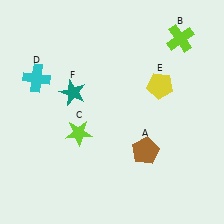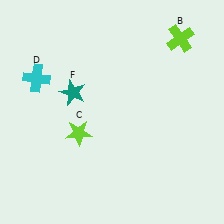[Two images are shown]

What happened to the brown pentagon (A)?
The brown pentagon (A) was removed in Image 2. It was in the bottom-right area of Image 1.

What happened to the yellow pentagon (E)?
The yellow pentagon (E) was removed in Image 2. It was in the top-right area of Image 1.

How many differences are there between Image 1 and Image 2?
There are 2 differences between the two images.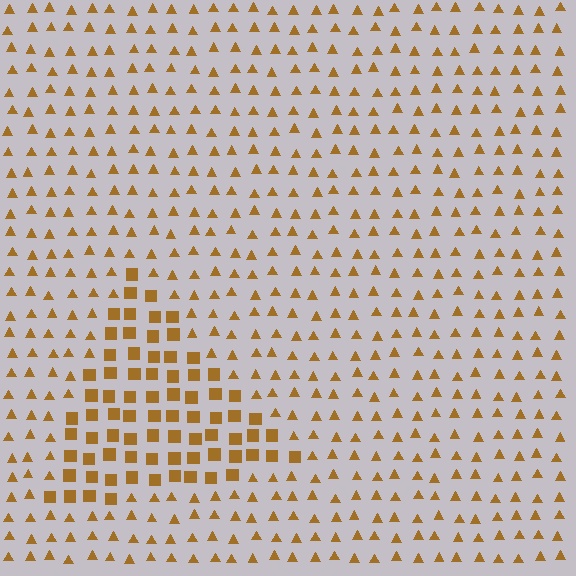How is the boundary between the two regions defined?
The boundary is defined by a change in element shape: squares inside vs. triangles outside. All elements share the same color and spacing.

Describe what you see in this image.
The image is filled with small brown elements arranged in a uniform grid. A triangle-shaped region contains squares, while the surrounding area contains triangles. The boundary is defined purely by the change in element shape.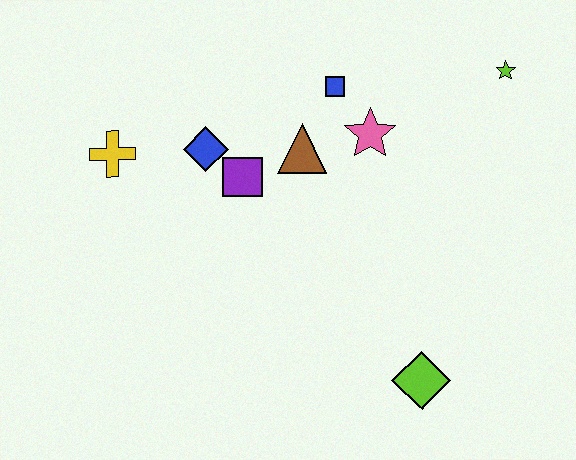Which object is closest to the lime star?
The pink star is closest to the lime star.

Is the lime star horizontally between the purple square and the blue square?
No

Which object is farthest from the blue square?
The lime diamond is farthest from the blue square.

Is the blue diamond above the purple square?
Yes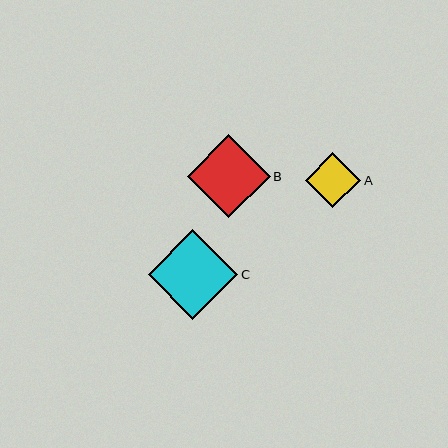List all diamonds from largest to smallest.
From largest to smallest: C, B, A.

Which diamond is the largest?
Diamond C is the largest with a size of approximately 89 pixels.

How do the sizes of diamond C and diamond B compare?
Diamond C and diamond B are approximately the same size.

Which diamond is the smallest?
Diamond A is the smallest with a size of approximately 56 pixels.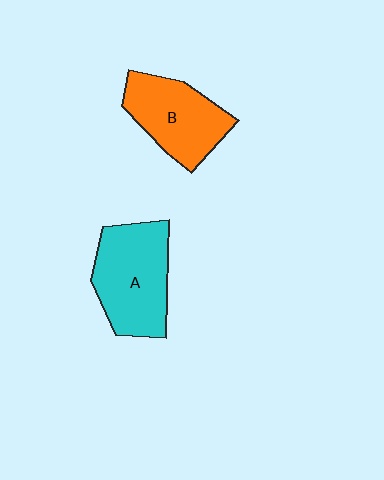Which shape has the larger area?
Shape A (cyan).